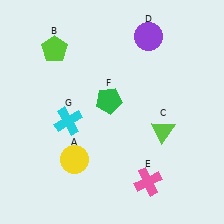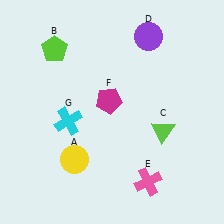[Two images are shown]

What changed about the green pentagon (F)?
In Image 1, F is green. In Image 2, it changed to magenta.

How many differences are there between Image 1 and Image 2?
There is 1 difference between the two images.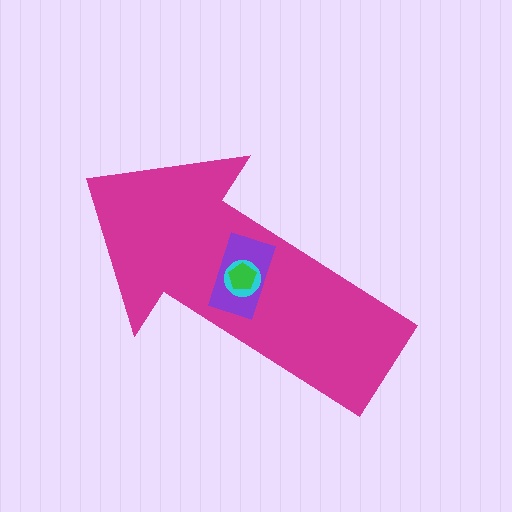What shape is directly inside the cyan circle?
The green pentagon.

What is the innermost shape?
The green pentagon.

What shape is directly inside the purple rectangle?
The cyan circle.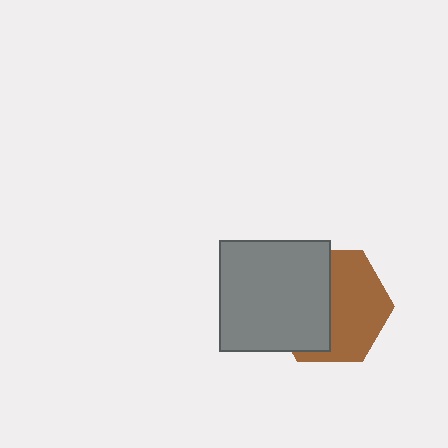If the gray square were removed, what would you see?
You would see the complete brown hexagon.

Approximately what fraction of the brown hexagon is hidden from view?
Roughly 48% of the brown hexagon is hidden behind the gray square.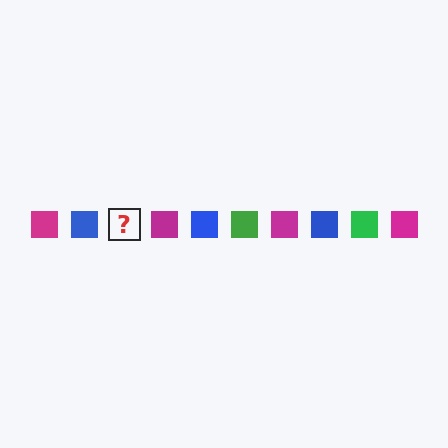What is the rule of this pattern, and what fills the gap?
The rule is that the pattern cycles through magenta, blue, green squares. The gap should be filled with a green square.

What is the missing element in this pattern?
The missing element is a green square.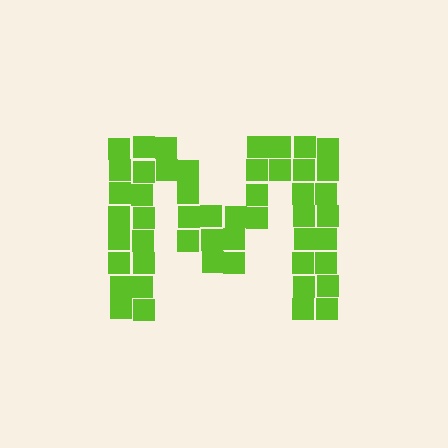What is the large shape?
The large shape is the letter M.